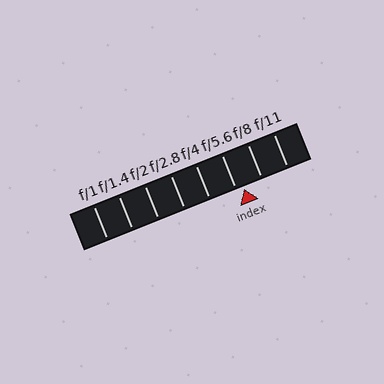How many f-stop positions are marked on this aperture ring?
There are 8 f-stop positions marked.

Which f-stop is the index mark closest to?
The index mark is closest to f/5.6.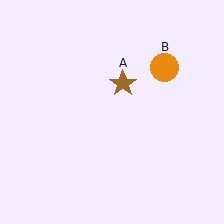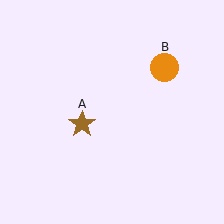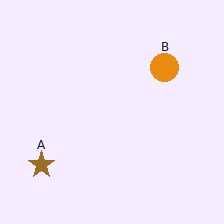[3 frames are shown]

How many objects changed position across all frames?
1 object changed position: brown star (object A).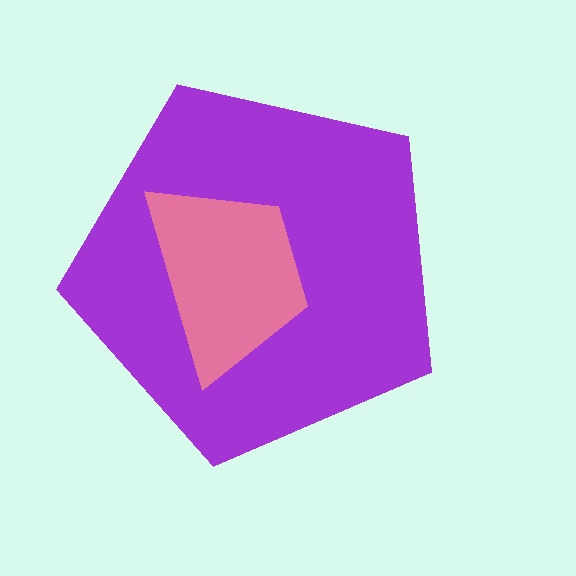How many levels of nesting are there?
2.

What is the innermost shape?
The pink trapezoid.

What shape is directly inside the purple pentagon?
The pink trapezoid.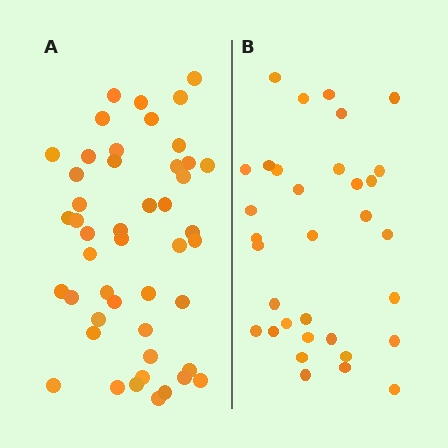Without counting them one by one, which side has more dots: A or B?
Region A (the left region) has more dots.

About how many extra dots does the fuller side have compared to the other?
Region A has approximately 15 more dots than region B.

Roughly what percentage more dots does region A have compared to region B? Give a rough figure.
About 40% more.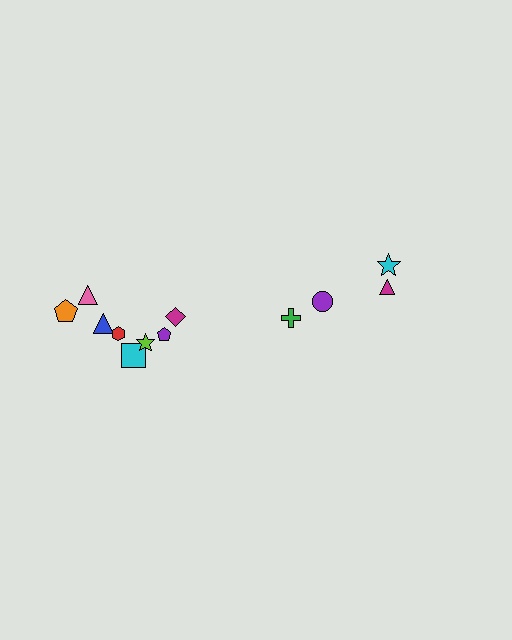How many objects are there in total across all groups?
There are 12 objects.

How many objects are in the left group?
There are 8 objects.